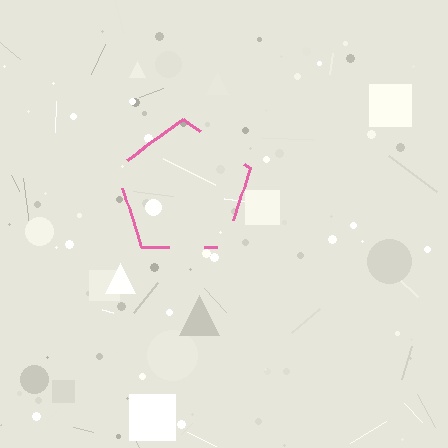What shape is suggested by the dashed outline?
The dashed outline suggests a pentagon.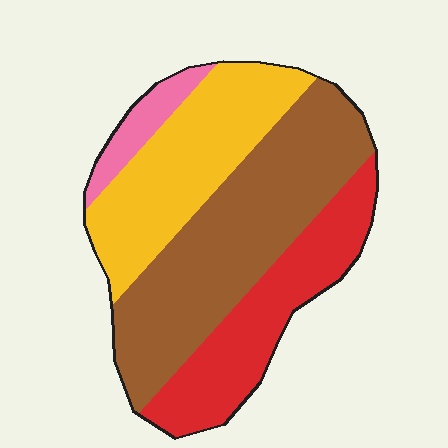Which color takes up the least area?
Pink, at roughly 5%.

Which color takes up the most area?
Brown, at roughly 40%.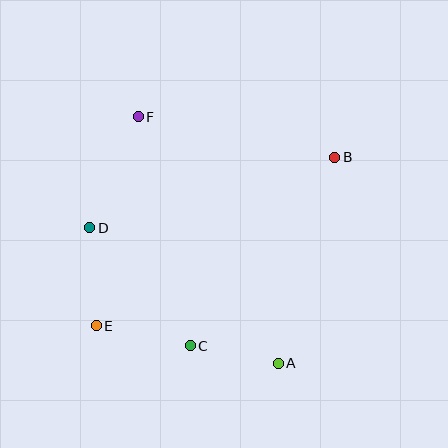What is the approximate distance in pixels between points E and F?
The distance between E and F is approximately 213 pixels.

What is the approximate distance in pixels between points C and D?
The distance between C and D is approximately 155 pixels.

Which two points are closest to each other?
Points A and C are closest to each other.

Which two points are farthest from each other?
Points B and E are farthest from each other.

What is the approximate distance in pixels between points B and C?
The distance between B and C is approximately 237 pixels.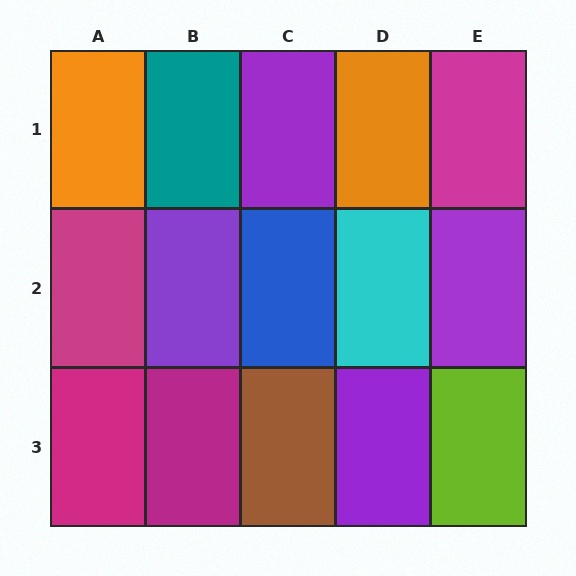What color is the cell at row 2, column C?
Blue.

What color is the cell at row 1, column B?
Teal.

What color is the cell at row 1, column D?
Orange.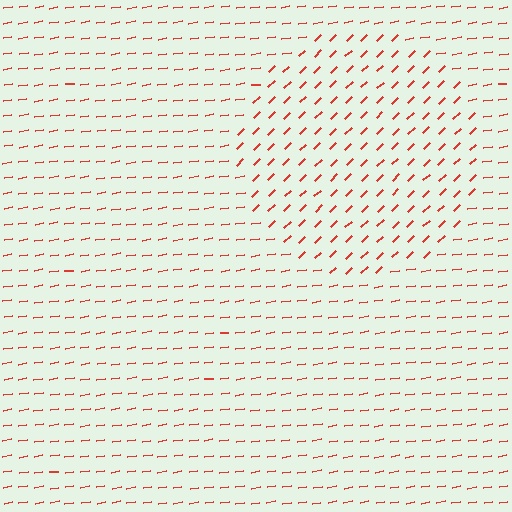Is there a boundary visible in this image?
Yes, there is a texture boundary formed by a change in line orientation.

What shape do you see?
I see a circle.